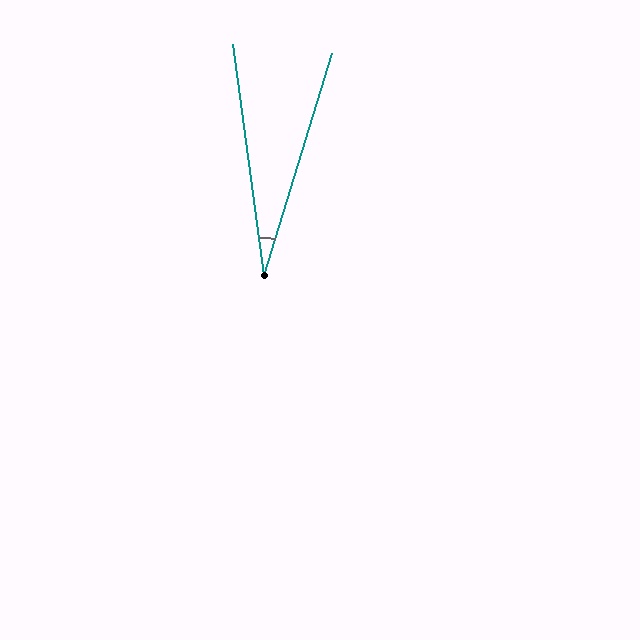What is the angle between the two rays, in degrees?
Approximately 25 degrees.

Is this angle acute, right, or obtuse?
It is acute.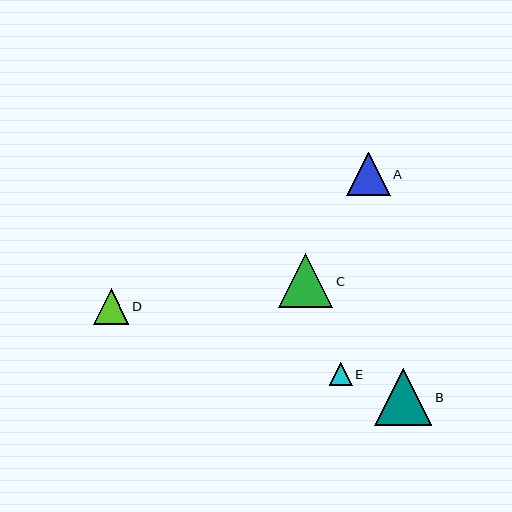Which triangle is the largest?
Triangle B is the largest with a size of approximately 57 pixels.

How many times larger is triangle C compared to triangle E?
Triangle C is approximately 2.4 times the size of triangle E.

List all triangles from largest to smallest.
From largest to smallest: B, C, A, D, E.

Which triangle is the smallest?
Triangle E is the smallest with a size of approximately 23 pixels.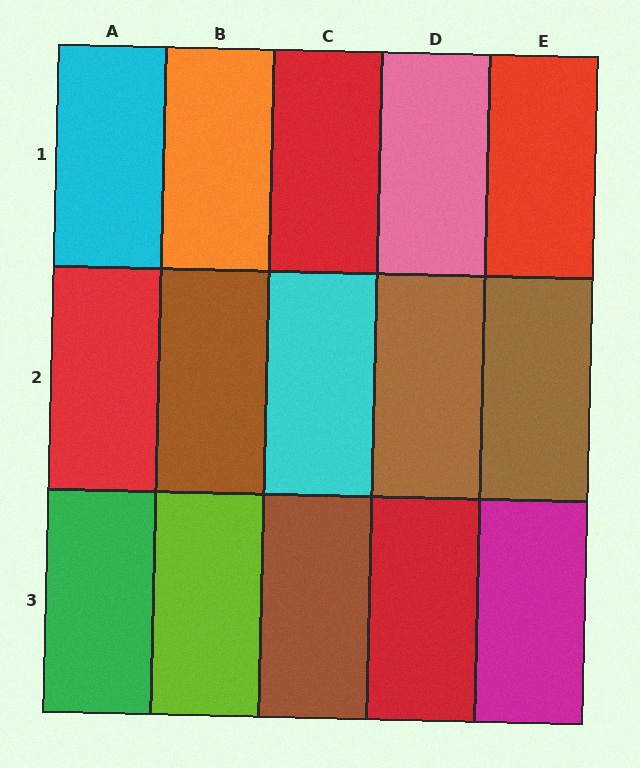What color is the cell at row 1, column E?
Red.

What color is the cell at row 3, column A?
Green.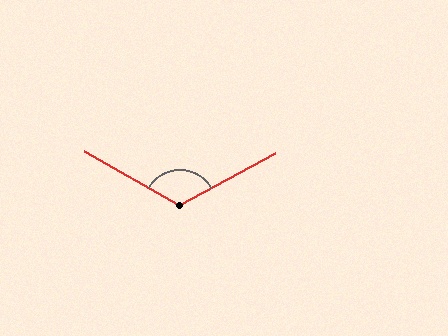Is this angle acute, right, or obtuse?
It is obtuse.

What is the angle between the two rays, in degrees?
Approximately 122 degrees.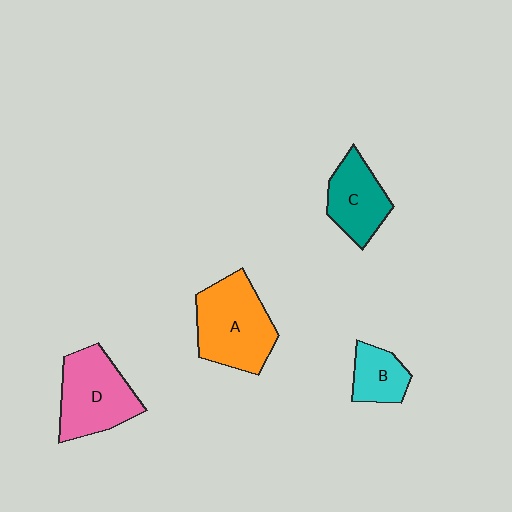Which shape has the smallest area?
Shape B (cyan).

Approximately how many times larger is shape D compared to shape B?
Approximately 1.9 times.